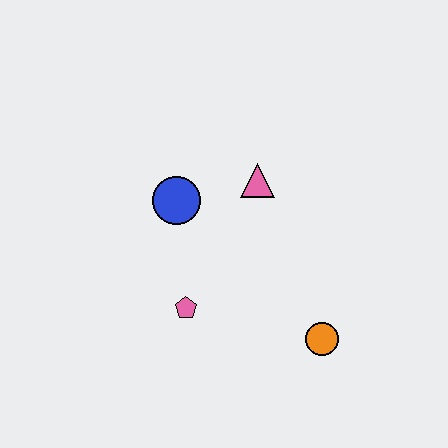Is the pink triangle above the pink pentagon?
Yes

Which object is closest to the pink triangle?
The blue circle is closest to the pink triangle.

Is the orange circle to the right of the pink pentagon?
Yes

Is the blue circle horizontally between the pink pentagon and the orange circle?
No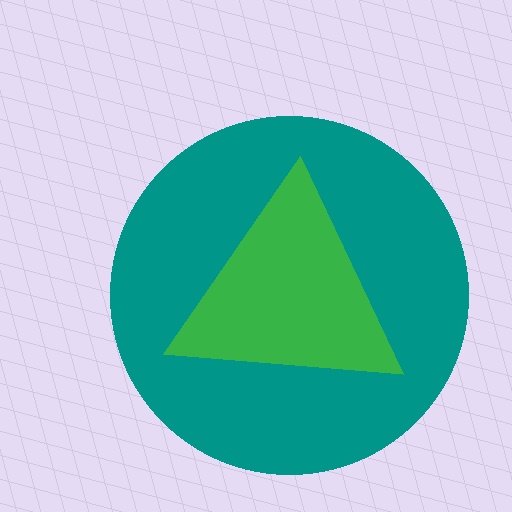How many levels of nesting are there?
2.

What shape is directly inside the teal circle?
The green triangle.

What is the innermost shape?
The green triangle.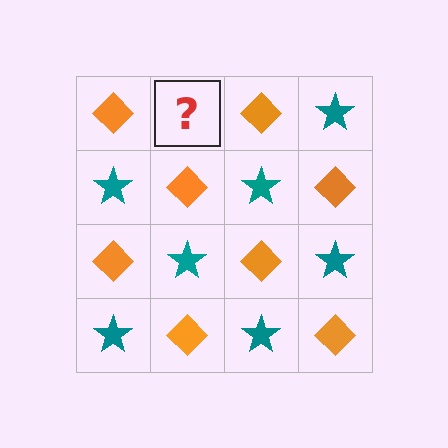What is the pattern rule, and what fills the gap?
The rule is that it alternates orange diamond and teal star in a checkerboard pattern. The gap should be filled with a teal star.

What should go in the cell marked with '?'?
The missing cell should contain a teal star.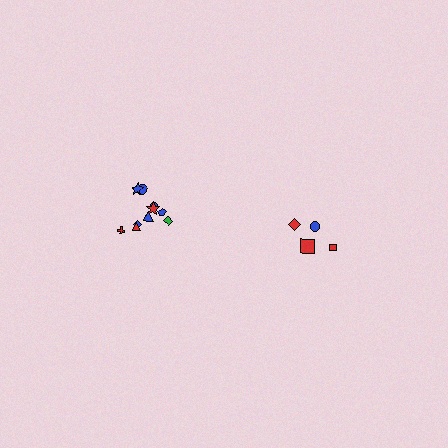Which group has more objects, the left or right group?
The left group.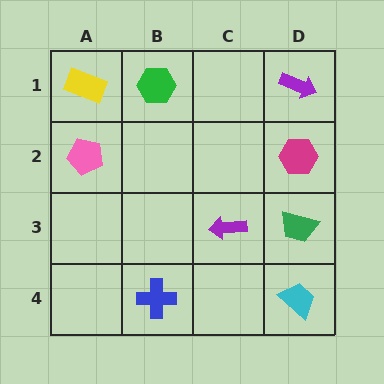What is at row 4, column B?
A blue cross.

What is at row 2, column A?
A pink pentagon.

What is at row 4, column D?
A cyan trapezoid.